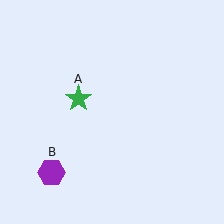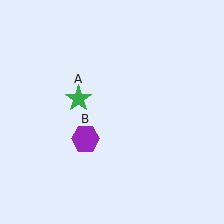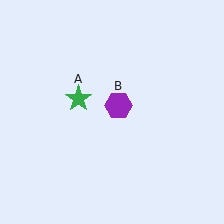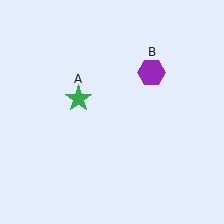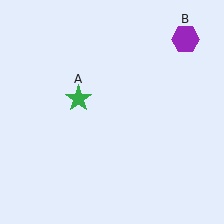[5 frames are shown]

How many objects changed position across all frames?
1 object changed position: purple hexagon (object B).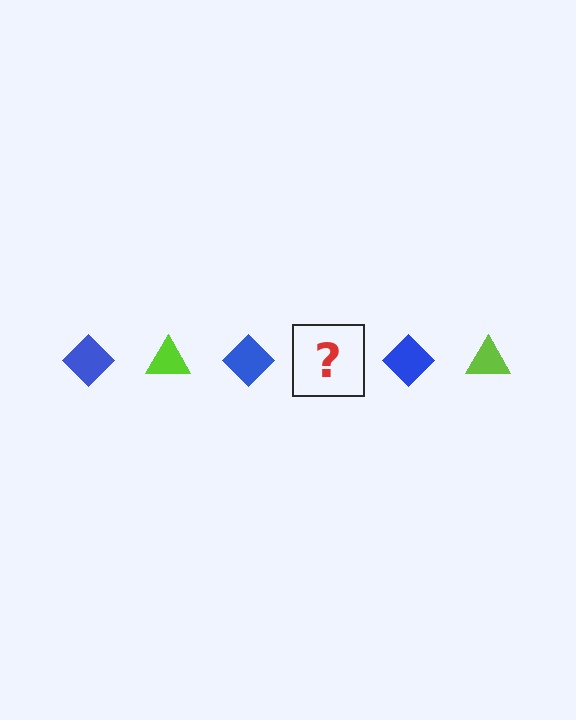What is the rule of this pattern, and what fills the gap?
The rule is that the pattern alternates between blue diamond and lime triangle. The gap should be filled with a lime triangle.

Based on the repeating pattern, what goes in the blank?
The blank should be a lime triangle.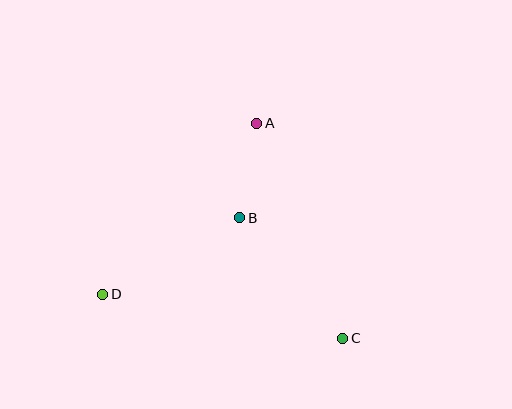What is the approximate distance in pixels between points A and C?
The distance between A and C is approximately 232 pixels.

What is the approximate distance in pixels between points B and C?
The distance between B and C is approximately 158 pixels.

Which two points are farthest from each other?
Points C and D are farthest from each other.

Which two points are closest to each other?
Points A and B are closest to each other.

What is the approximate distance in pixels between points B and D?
The distance between B and D is approximately 157 pixels.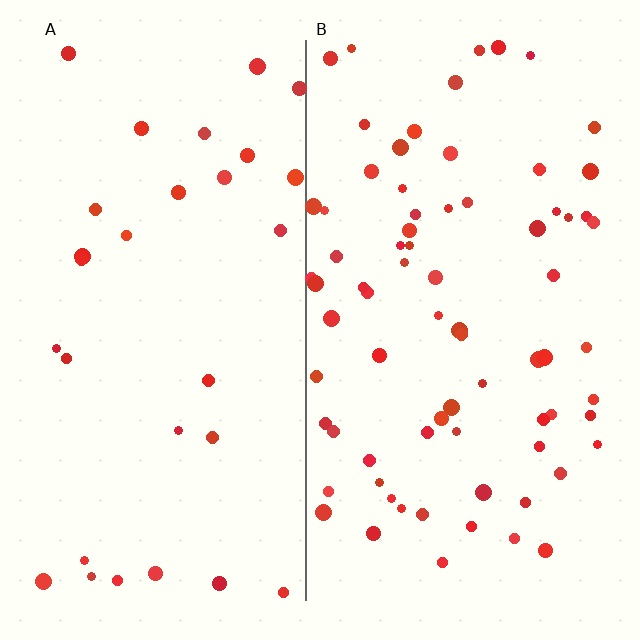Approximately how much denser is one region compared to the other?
Approximately 2.5× — region B over region A.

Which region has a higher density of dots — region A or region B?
B (the right).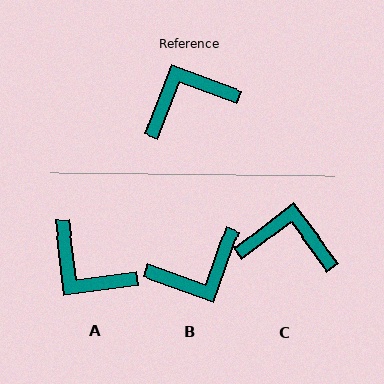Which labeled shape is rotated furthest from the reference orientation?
B, about 179 degrees away.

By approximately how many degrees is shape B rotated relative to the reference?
Approximately 179 degrees clockwise.